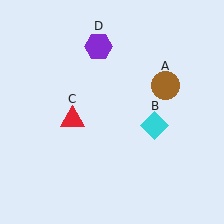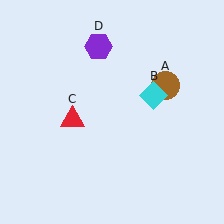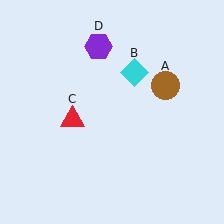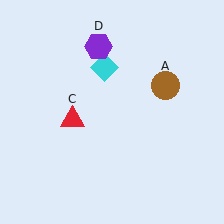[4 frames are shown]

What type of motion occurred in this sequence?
The cyan diamond (object B) rotated counterclockwise around the center of the scene.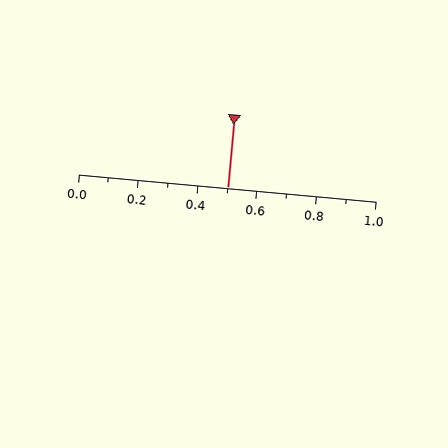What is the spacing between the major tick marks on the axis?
The major ticks are spaced 0.2 apart.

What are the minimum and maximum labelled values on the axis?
The axis runs from 0.0 to 1.0.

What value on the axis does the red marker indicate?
The marker indicates approximately 0.5.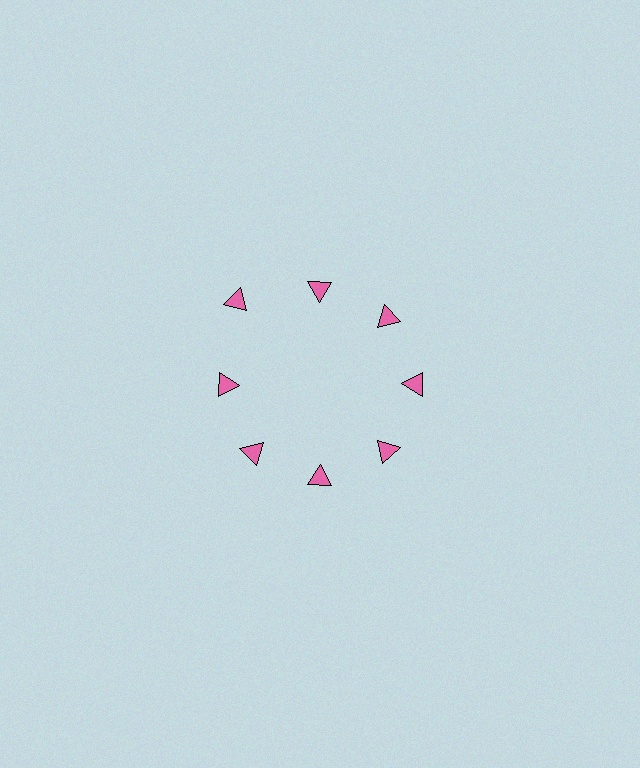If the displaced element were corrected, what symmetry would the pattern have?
It would have 8-fold rotational symmetry — the pattern would map onto itself every 45 degrees.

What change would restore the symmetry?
The symmetry would be restored by moving it inward, back onto the ring so that all 8 triangles sit at equal angles and equal distance from the center.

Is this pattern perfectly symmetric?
No. The 8 pink triangles are arranged in a ring, but one element near the 10 o'clock position is pushed outward from the center, breaking the 8-fold rotational symmetry.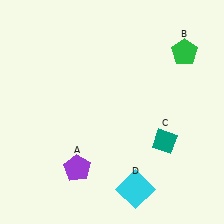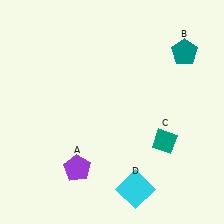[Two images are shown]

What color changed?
The pentagon (B) changed from green in Image 1 to teal in Image 2.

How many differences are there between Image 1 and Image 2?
There is 1 difference between the two images.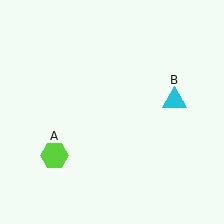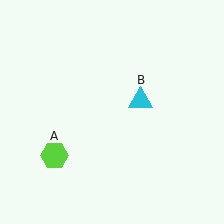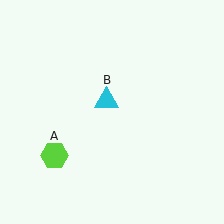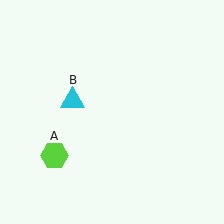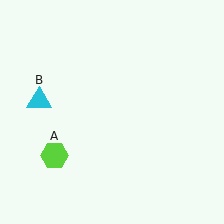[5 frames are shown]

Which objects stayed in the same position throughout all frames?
Lime hexagon (object A) remained stationary.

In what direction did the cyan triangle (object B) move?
The cyan triangle (object B) moved left.